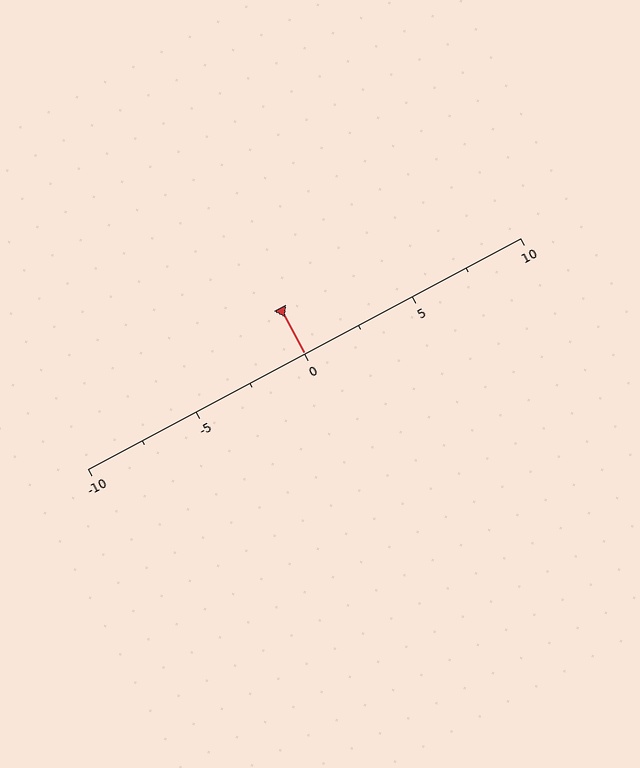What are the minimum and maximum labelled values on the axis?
The axis runs from -10 to 10.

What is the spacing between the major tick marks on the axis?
The major ticks are spaced 5 apart.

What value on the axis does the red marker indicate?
The marker indicates approximately 0.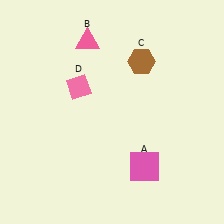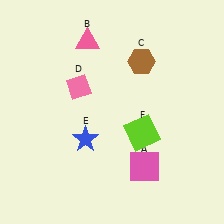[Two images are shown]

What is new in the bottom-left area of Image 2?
A blue star (E) was added in the bottom-left area of Image 2.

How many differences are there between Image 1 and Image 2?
There are 2 differences between the two images.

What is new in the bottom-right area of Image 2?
A lime square (F) was added in the bottom-right area of Image 2.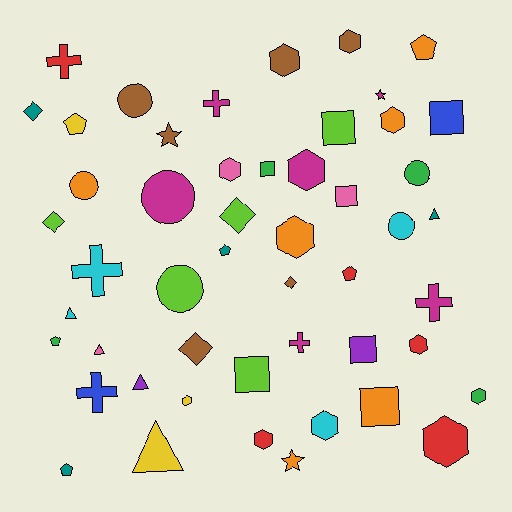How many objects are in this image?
There are 50 objects.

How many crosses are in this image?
There are 6 crosses.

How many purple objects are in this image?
There are 2 purple objects.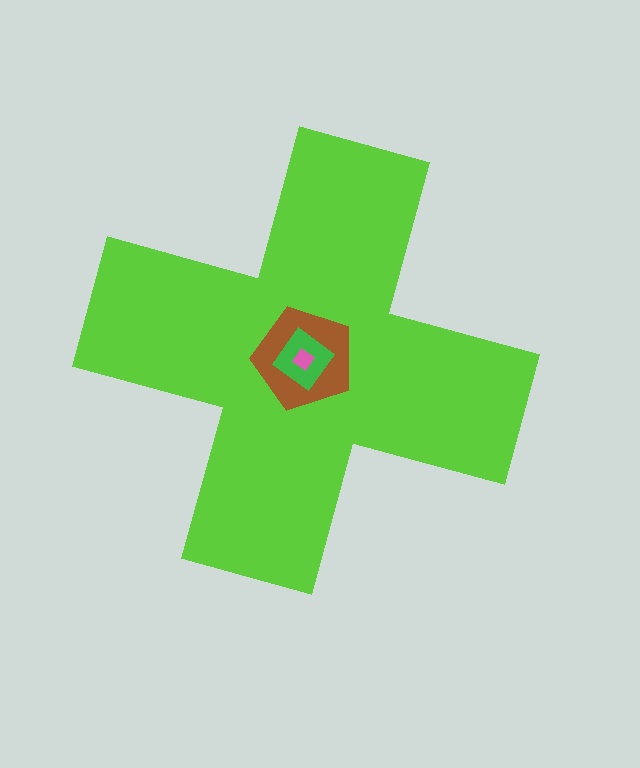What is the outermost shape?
The lime cross.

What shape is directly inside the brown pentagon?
The green diamond.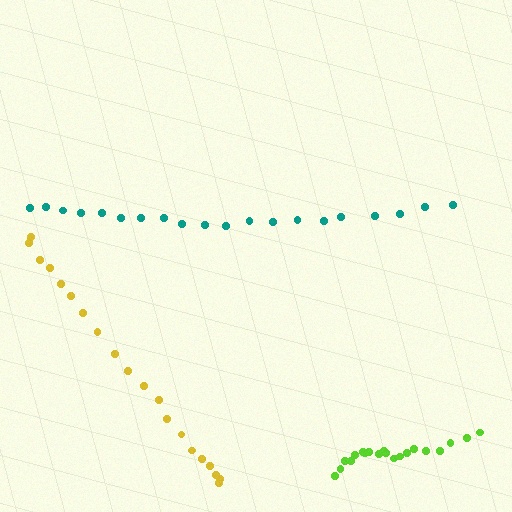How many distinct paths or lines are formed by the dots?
There are 3 distinct paths.